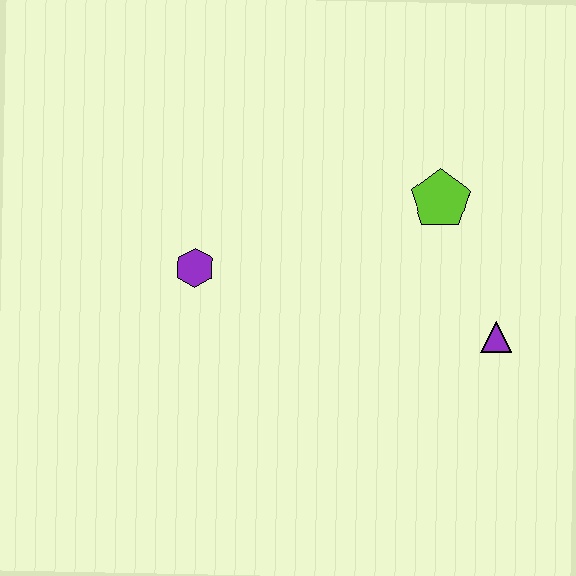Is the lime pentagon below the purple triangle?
No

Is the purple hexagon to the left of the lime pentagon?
Yes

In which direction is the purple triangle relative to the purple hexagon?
The purple triangle is to the right of the purple hexagon.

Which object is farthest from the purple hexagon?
The purple triangle is farthest from the purple hexagon.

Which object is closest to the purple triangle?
The lime pentagon is closest to the purple triangle.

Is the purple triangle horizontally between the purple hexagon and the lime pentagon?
No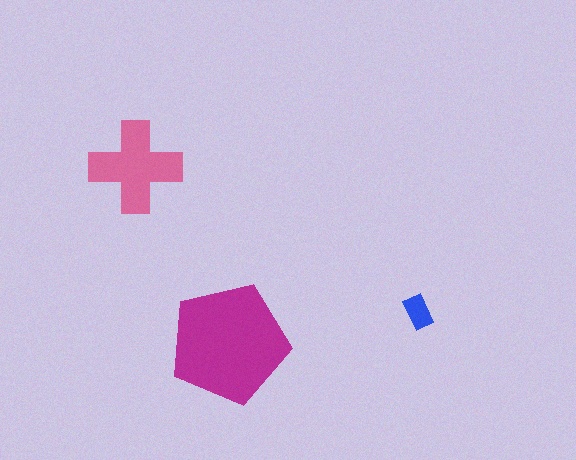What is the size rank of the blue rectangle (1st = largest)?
3rd.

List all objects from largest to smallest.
The magenta pentagon, the pink cross, the blue rectangle.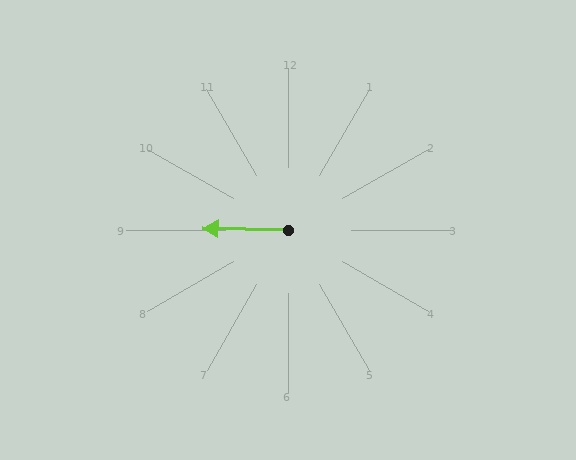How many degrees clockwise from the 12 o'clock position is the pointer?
Approximately 271 degrees.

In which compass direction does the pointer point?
West.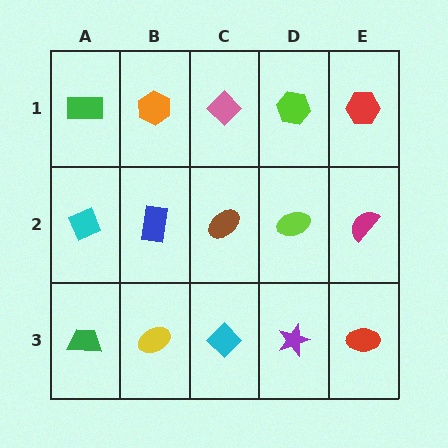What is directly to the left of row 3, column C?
A yellow ellipse.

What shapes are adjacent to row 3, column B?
A blue rectangle (row 2, column B), a green trapezoid (row 3, column A), a cyan diamond (row 3, column C).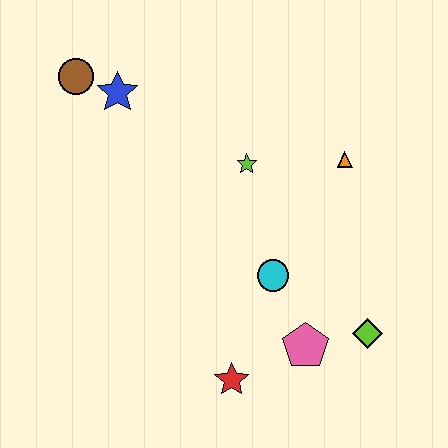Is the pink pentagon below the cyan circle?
Yes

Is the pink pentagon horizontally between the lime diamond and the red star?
Yes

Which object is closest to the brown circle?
The blue star is closest to the brown circle.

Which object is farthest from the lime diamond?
The brown circle is farthest from the lime diamond.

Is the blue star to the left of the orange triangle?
Yes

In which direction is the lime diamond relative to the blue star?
The lime diamond is to the right of the blue star.